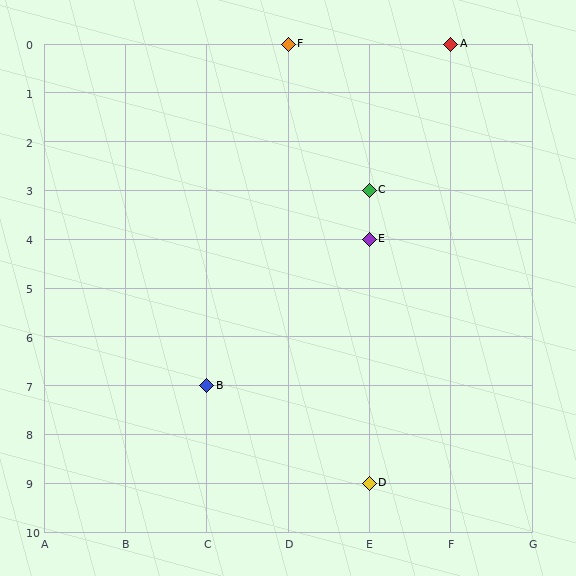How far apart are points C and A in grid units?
Points C and A are 1 column and 3 rows apart (about 3.2 grid units diagonally).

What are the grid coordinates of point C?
Point C is at grid coordinates (E, 3).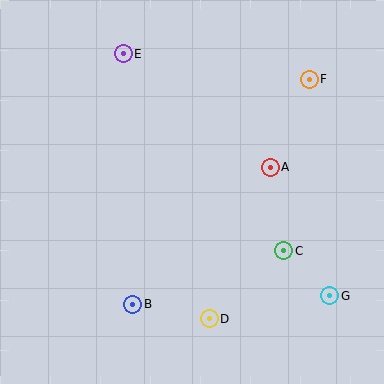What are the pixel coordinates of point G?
Point G is at (330, 296).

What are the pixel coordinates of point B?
Point B is at (133, 304).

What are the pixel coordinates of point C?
Point C is at (284, 251).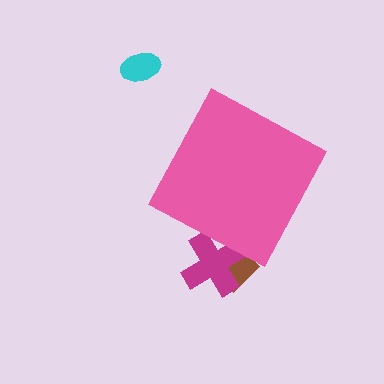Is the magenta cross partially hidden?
Yes, the magenta cross is partially hidden behind the pink diamond.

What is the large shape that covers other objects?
A pink diamond.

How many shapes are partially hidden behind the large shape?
2 shapes are partially hidden.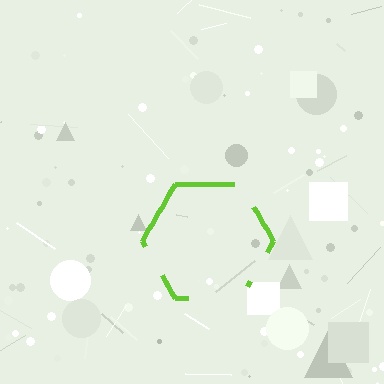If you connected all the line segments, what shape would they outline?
They would outline a hexagon.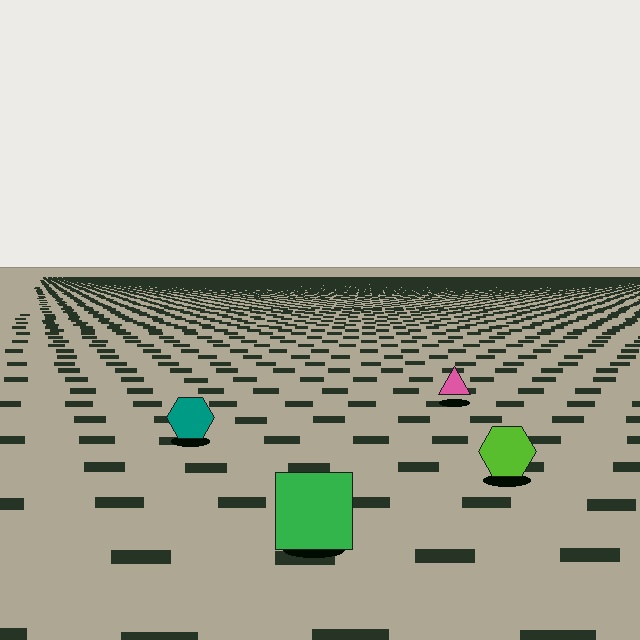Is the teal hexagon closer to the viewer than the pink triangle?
Yes. The teal hexagon is closer — you can tell from the texture gradient: the ground texture is coarser near it.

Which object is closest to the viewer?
The green square is closest. The texture marks near it are larger and more spread out.